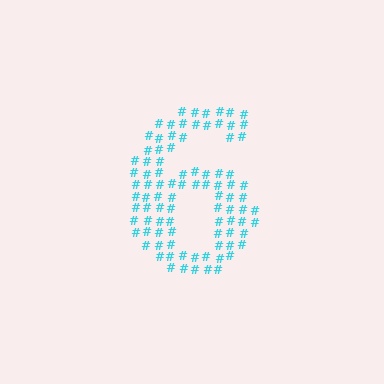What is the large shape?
The large shape is the digit 6.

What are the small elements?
The small elements are hash symbols.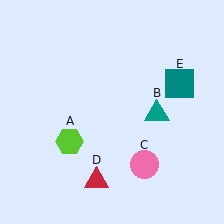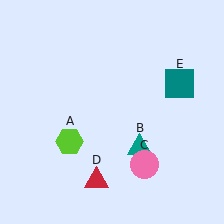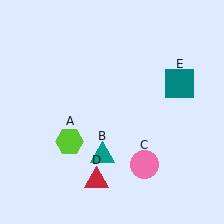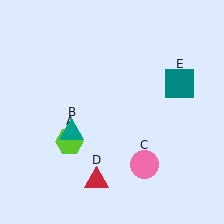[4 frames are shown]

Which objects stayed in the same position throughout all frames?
Lime hexagon (object A) and pink circle (object C) and red triangle (object D) and teal square (object E) remained stationary.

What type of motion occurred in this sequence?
The teal triangle (object B) rotated clockwise around the center of the scene.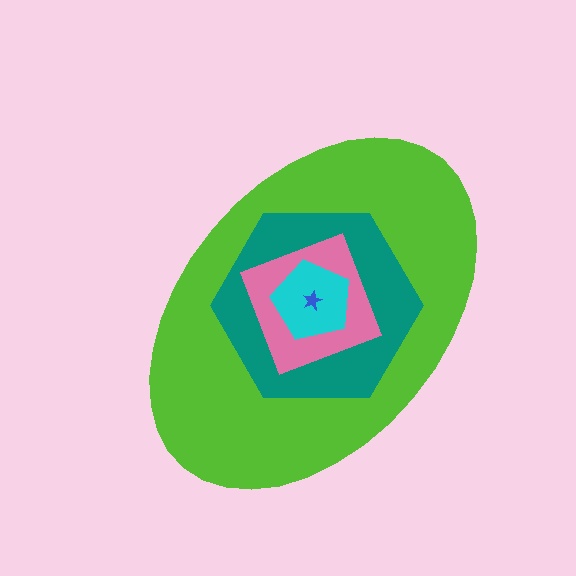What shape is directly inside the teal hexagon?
The pink diamond.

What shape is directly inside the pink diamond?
The cyan pentagon.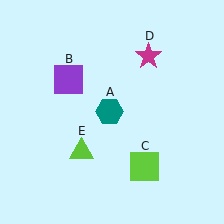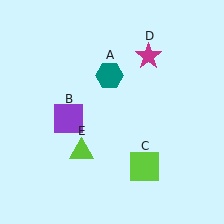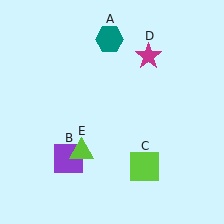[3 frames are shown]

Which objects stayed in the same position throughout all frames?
Lime square (object C) and magenta star (object D) and lime triangle (object E) remained stationary.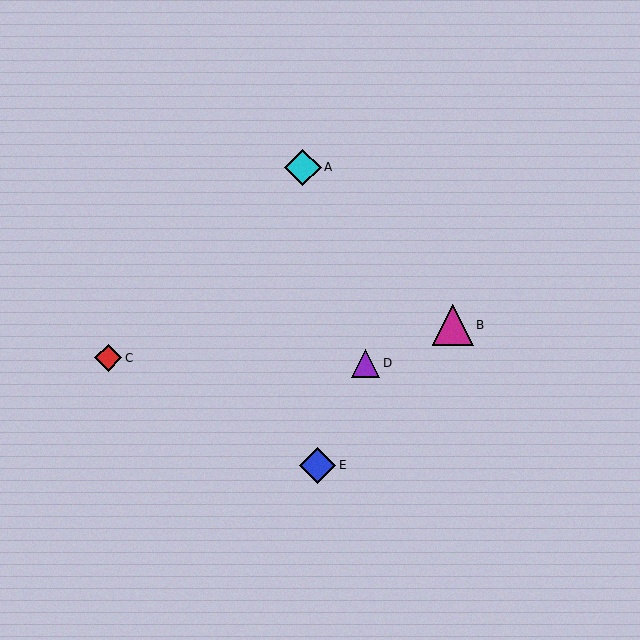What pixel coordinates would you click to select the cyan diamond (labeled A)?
Click at (303, 167) to select the cyan diamond A.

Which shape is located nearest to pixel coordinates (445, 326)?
The magenta triangle (labeled B) at (453, 325) is nearest to that location.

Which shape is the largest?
The magenta triangle (labeled B) is the largest.